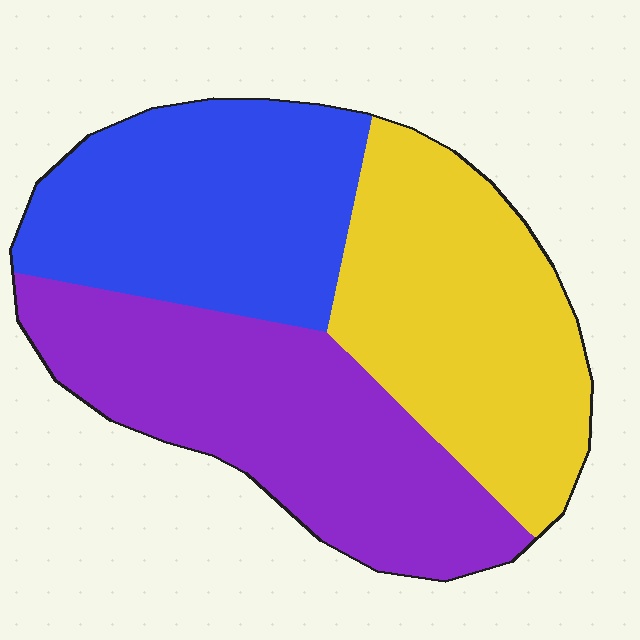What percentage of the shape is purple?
Purple covers around 35% of the shape.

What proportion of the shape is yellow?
Yellow covers about 35% of the shape.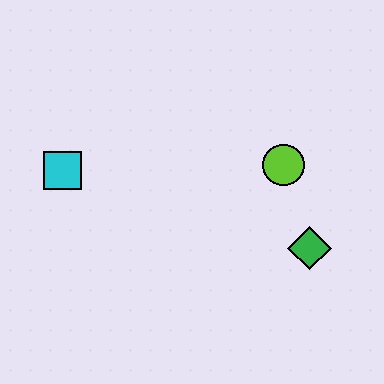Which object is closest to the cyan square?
The lime circle is closest to the cyan square.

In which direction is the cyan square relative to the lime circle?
The cyan square is to the left of the lime circle.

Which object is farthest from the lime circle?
The cyan square is farthest from the lime circle.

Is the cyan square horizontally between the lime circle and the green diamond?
No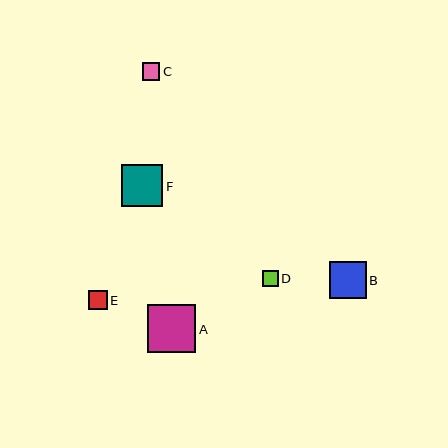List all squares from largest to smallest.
From largest to smallest: A, F, B, E, C, D.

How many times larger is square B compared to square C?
Square B is approximately 2.2 times the size of square C.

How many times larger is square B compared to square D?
Square B is approximately 2.4 times the size of square D.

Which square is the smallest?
Square D is the smallest with a size of approximately 15 pixels.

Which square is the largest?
Square A is the largest with a size of approximately 48 pixels.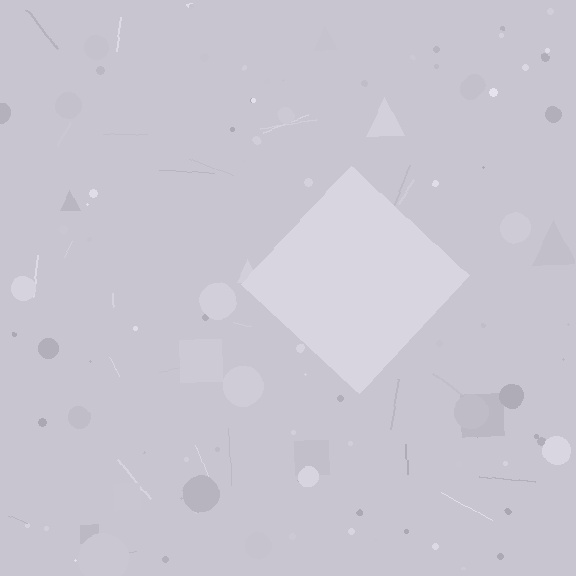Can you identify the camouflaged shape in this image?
The camouflaged shape is a diamond.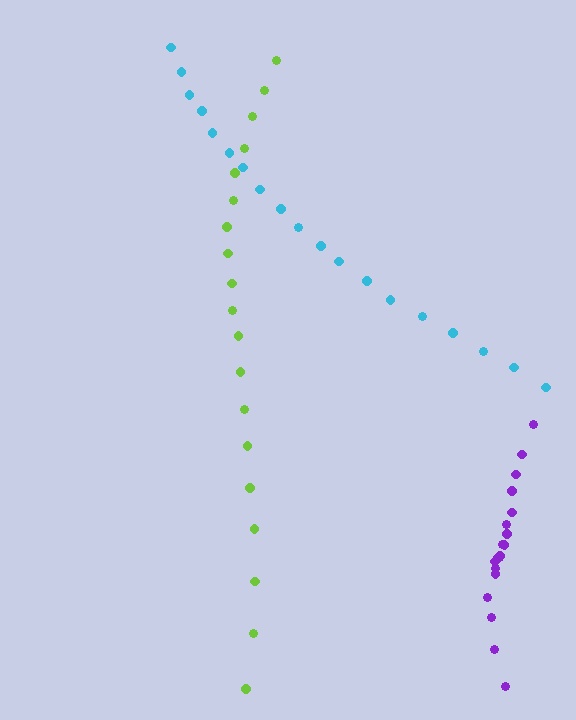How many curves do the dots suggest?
There are 3 distinct paths.